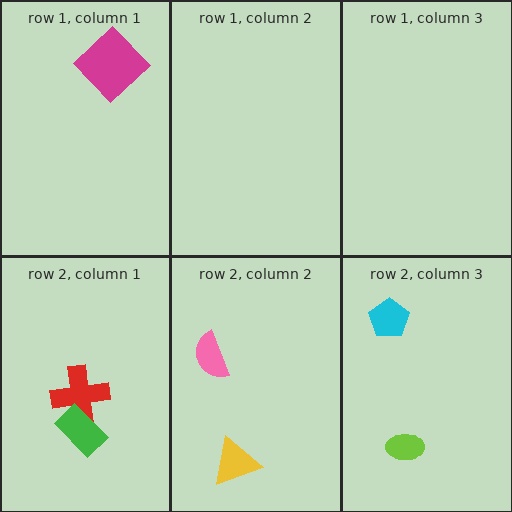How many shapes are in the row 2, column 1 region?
2.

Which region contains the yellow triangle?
The row 2, column 2 region.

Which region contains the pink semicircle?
The row 2, column 2 region.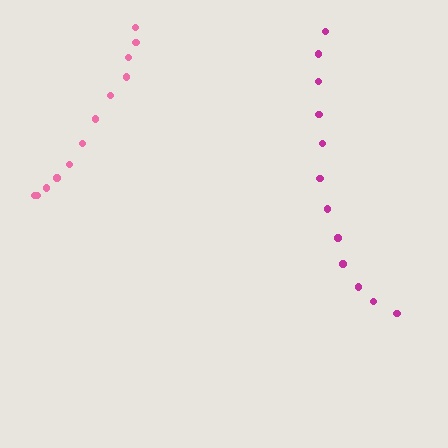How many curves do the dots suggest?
There are 2 distinct paths.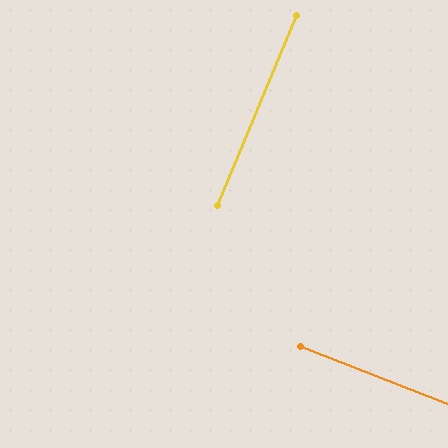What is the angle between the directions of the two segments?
Approximately 89 degrees.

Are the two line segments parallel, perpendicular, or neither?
Perpendicular — they meet at approximately 89°.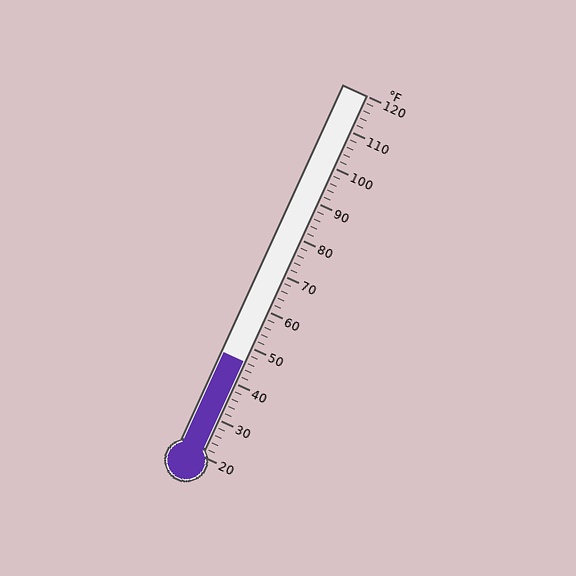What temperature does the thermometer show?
The thermometer shows approximately 46°F.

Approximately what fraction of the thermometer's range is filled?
The thermometer is filled to approximately 25% of its range.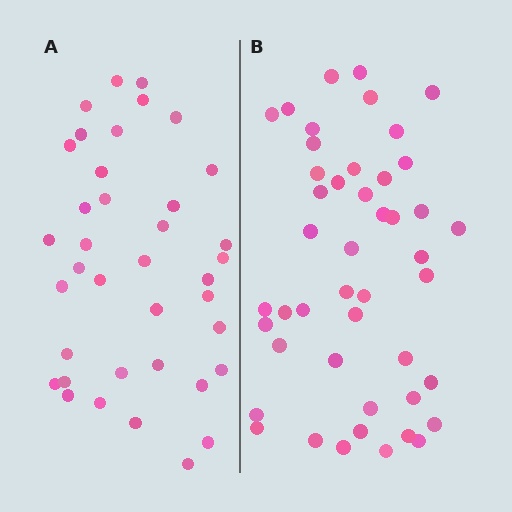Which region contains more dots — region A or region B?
Region B (the right region) has more dots.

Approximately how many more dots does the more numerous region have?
Region B has roughly 8 or so more dots than region A.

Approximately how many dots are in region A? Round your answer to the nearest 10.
About 40 dots. (The exact count is 38, which rounds to 40.)